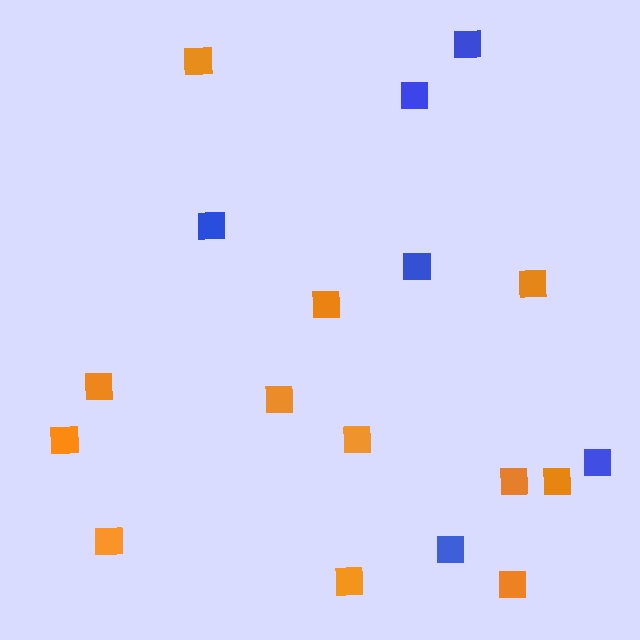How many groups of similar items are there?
There are 2 groups: one group of orange squares (12) and one group of blue squares (6).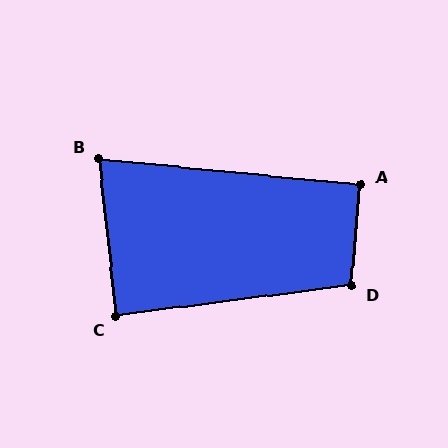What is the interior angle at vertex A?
Approximately 91 degrees (approximately right).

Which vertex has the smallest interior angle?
B, at approximately 78 degrees.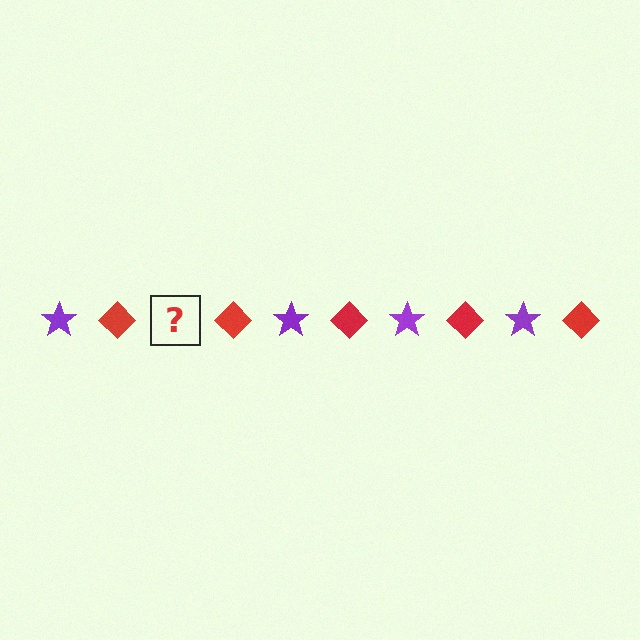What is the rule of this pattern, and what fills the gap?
The rule is that the pattern alternates between purple star and red diamond. The gap should be filled with a purple star.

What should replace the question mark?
The question mark should be replaced with a purple star.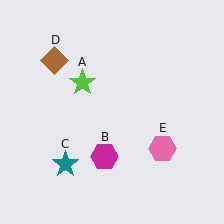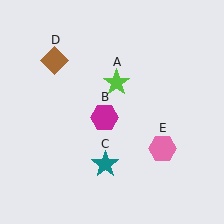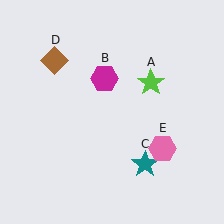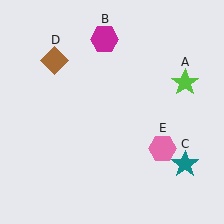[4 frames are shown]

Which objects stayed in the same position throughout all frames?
Brown diamond (object D) and pink hexagon (object E) remained stationary.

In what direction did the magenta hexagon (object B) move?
The magenta hexagon (object B) moved up.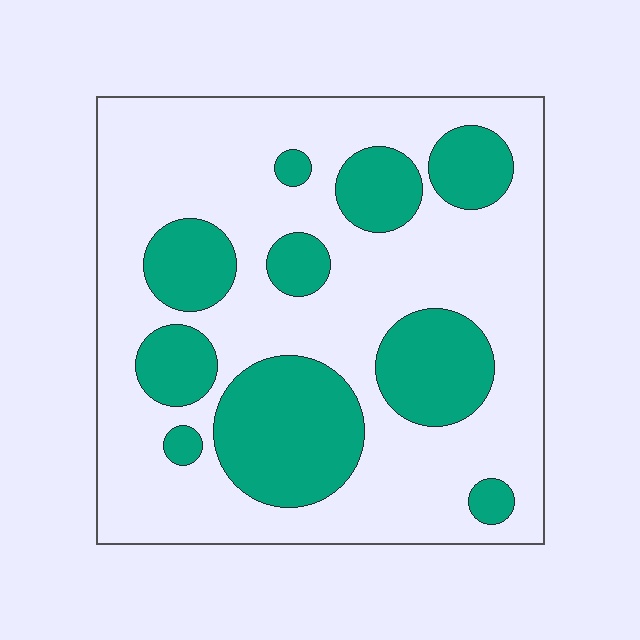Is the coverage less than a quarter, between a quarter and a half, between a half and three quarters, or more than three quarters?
Between a quarter and a half.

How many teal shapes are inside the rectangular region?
10.